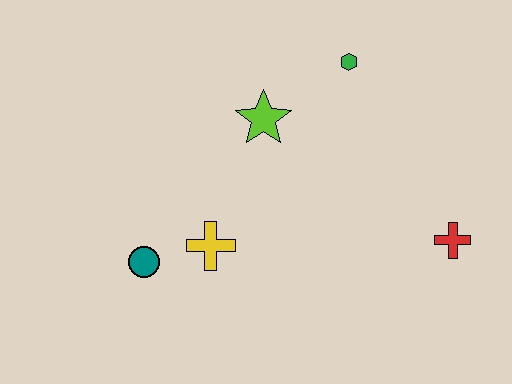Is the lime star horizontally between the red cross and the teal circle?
Yes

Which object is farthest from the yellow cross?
The red cross is farthest from the yellow cross.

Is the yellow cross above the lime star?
No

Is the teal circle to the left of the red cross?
Yes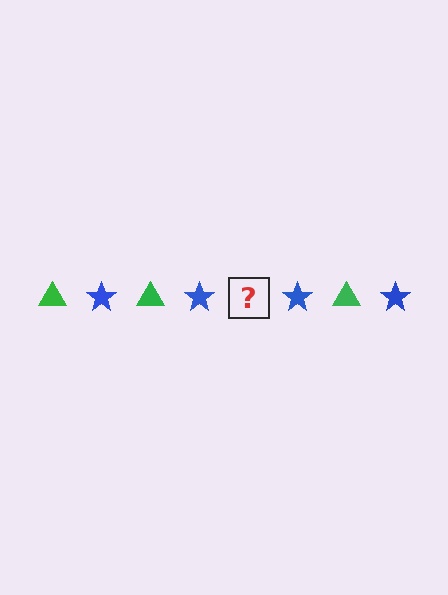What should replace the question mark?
The question mark should be replaced with a green triangle.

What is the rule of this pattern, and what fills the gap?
The rule is that the pattern alternates between green triangle and blue star. The gap should be filled with a green triangle.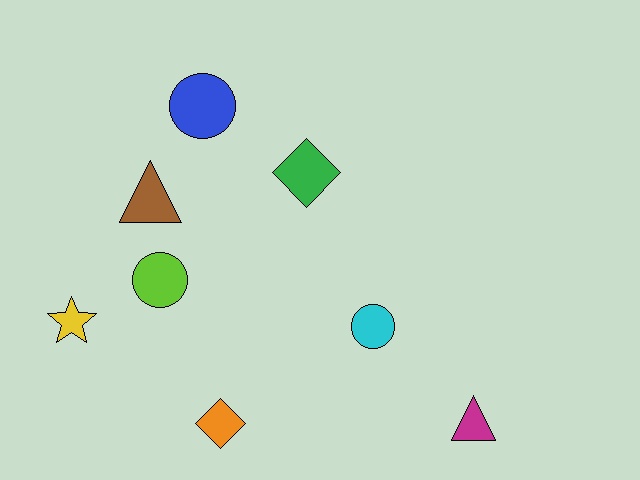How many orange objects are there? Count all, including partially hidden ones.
There is 1 orange object.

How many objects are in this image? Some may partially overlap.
There are 8 objects.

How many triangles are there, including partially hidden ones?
There are 2 triangles.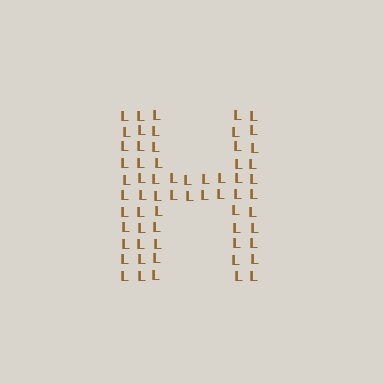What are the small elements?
The small elements are letter L's.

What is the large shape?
The large shape is the letter H.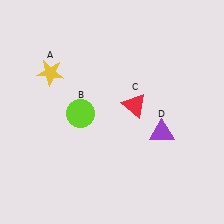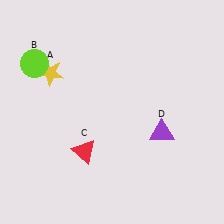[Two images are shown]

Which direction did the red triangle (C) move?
The red triangle (C) moved left.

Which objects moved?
The objects that moved are: the lime circle (B), the red triangle (C).